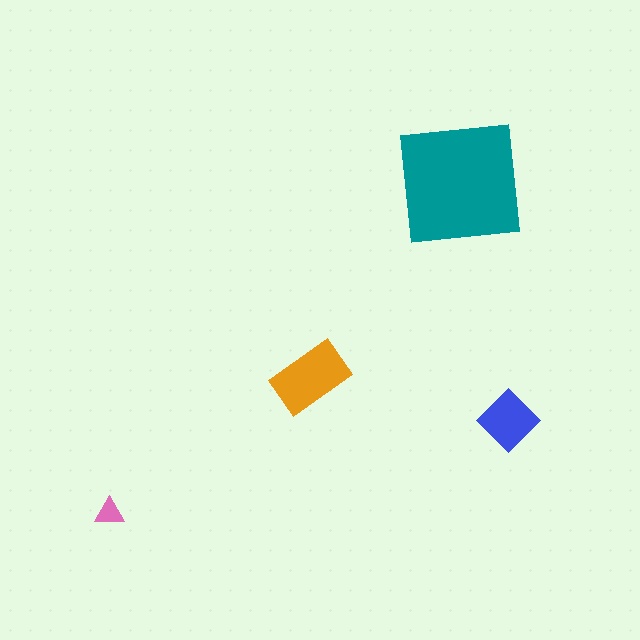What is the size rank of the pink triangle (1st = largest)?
4th.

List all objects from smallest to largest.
The pink triangle, the blue diamond, the orange rectangle, the teal square.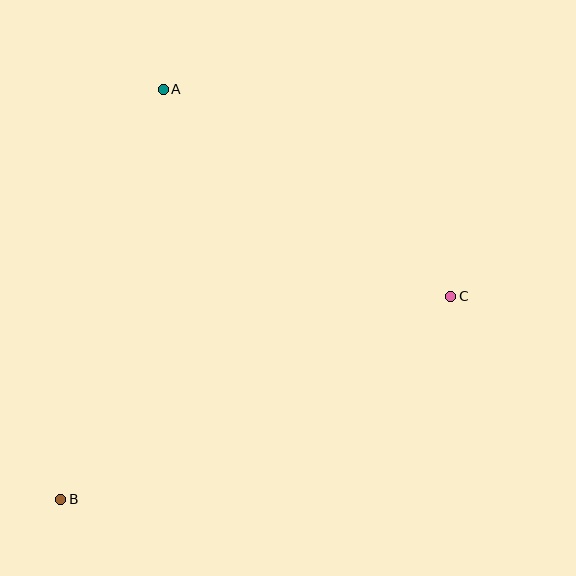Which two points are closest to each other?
Points A and C are closest to each other.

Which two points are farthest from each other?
Points B and C are farthest from each other.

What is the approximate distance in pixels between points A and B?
The distance between A and B is approximately 422 pixels.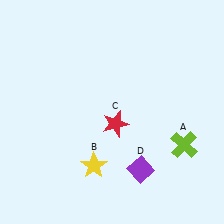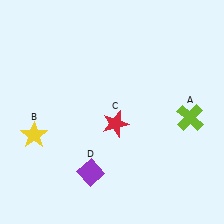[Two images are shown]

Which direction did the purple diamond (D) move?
The purple diamond (D) moved left.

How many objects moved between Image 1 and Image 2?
3 objects moved between the two images.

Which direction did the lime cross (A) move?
The lime cross (A) moved up.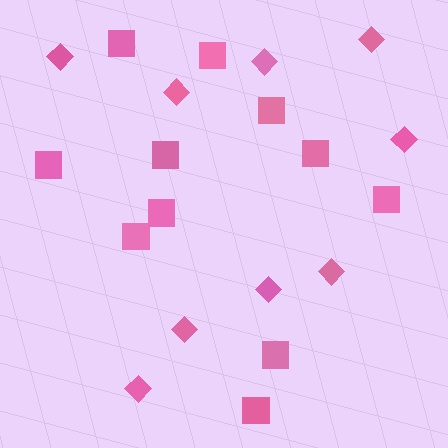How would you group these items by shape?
There are 2 groups: one group of diamonds (9) and one group of squares (11).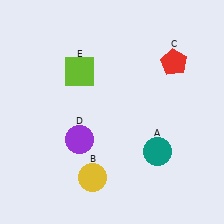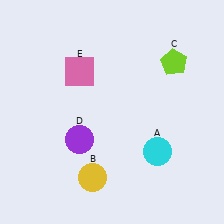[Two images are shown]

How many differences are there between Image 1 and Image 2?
There are 3 differences between the two images.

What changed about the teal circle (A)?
In Image 1, A is teal. In Image 2, it changed to cyan.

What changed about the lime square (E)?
In Image 1, E is lime. In Image 2, it changed to pink.